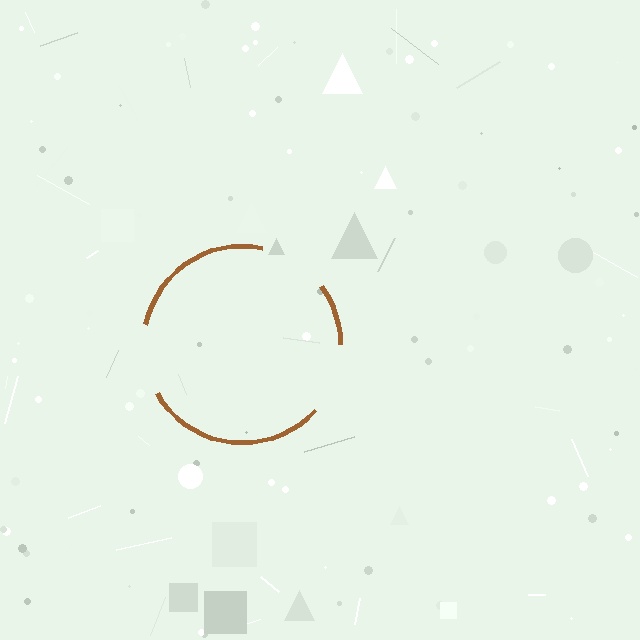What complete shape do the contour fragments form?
The contour fragments form a circle.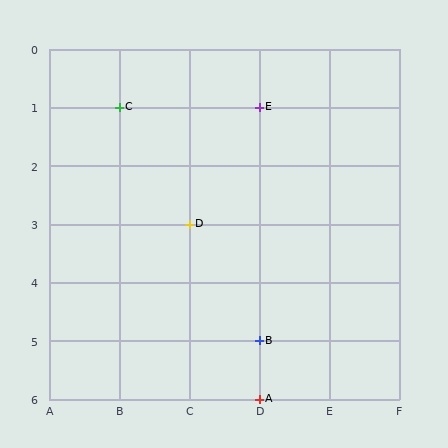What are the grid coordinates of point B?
Point B is at grid coordinates (D, 5).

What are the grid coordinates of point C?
Point C is at grid coordinates (B, 1).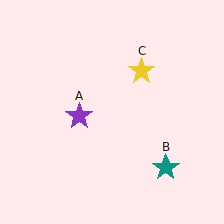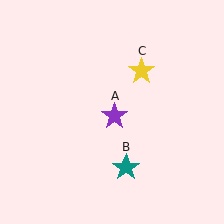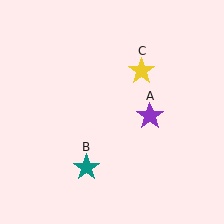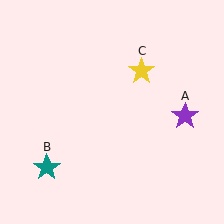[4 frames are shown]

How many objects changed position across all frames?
2 objects changed position: purple star (object A), teal star (object B).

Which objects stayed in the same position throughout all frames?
Yellow star (object C) remained stationary.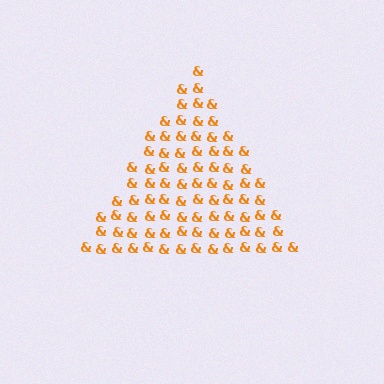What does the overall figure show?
The overall figure shows a triangle.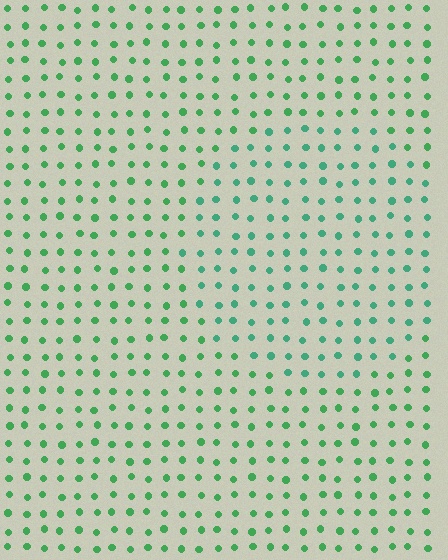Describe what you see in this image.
The image is filled with small green elements in a uniform arrangement. A circle-shaped region is visible where the elements are tinted to a slightly different hue, forming a subtle color boundary.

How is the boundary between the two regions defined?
The boundary is defined purely by a slight shift in hue (about 23 degrees). Spacing, size, and orientation are identical on both sides.